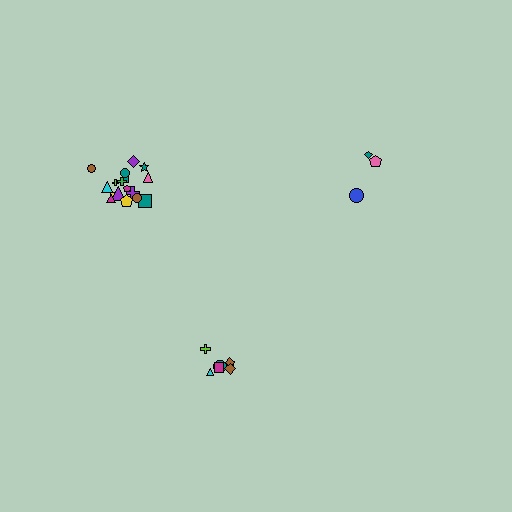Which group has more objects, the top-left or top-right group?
The top-left group.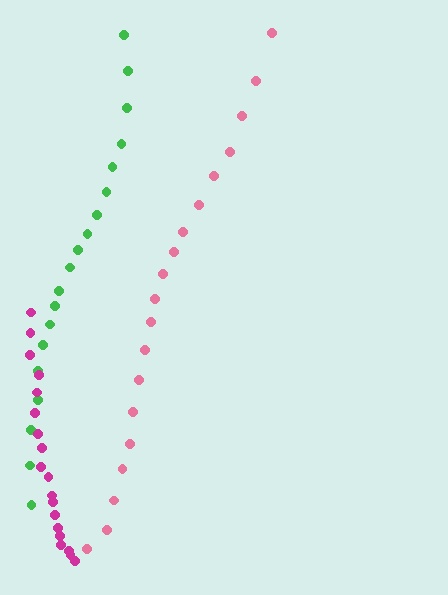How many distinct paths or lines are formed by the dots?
There are 3 distinct paths.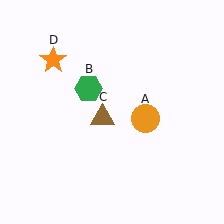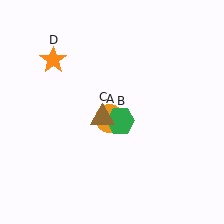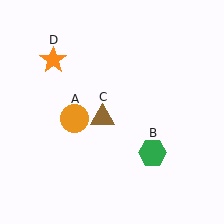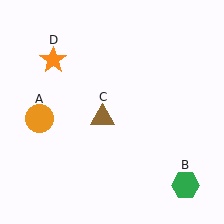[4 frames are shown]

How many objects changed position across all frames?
2 objects changed position: orange circle (object A), green hexagon (object B).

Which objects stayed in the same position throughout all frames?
Brown triangle (object C) and orange star (object D) remained stationary.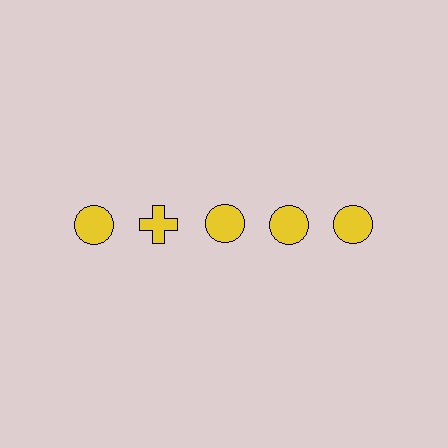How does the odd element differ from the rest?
It has a different shape: cross instead of circle.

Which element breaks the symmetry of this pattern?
The yellow cross in the top row, second from left column breaks the symmetry. All other shapes are yellow circles.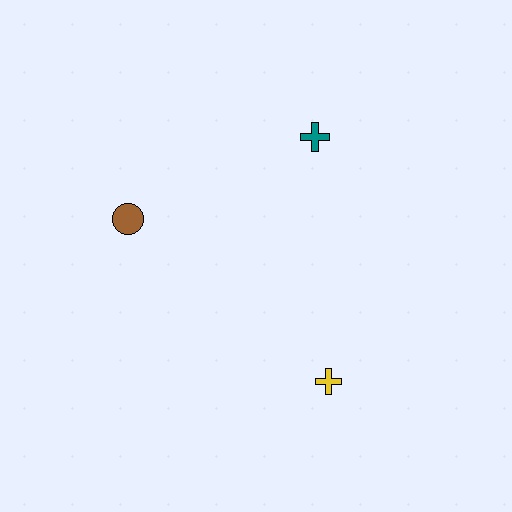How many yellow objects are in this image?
There is 1 yellow object.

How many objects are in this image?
There are 3 objects.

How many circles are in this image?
There is 1 circle.